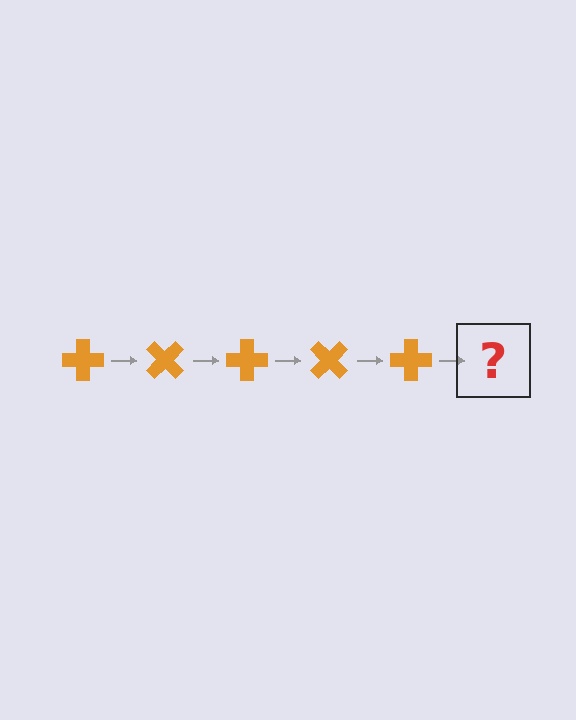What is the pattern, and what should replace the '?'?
The pattern is that the cross rotates 45 degrees each step. The '?' should be an orange cross rotated 225 degrees.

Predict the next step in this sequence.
The next step is an orange cross rotated 225 degrees.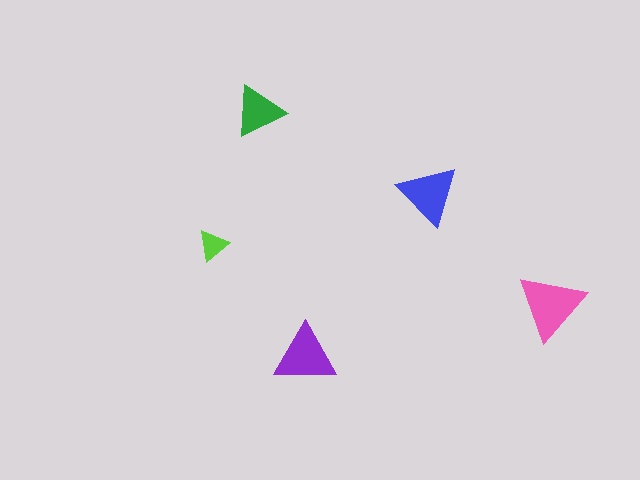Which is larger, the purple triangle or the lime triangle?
The purple one.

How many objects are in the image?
There are 5 objects in the image.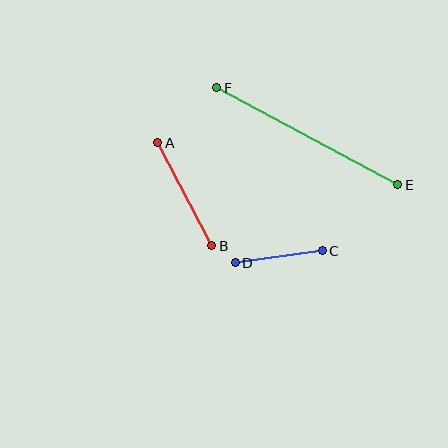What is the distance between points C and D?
The distance is approximately 88 pixels.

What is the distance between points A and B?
The distance is approximately 116 pixels.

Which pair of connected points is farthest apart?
Points E and F are farthest apart.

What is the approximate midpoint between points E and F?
The midpoint is at approximately (307, 136) pixels.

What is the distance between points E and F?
The distance is approximately 205 pixels.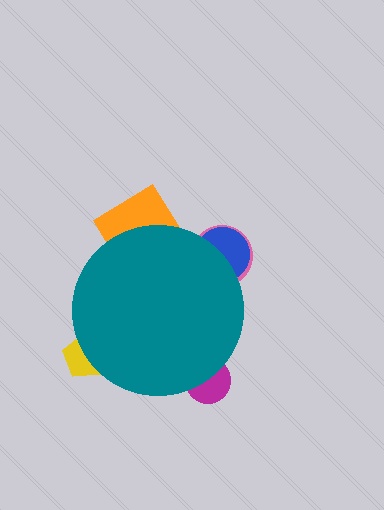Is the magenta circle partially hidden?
Yes, the magenta circle is partially hidden behind the teal circle.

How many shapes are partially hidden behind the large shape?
5 shapes are partially hidden.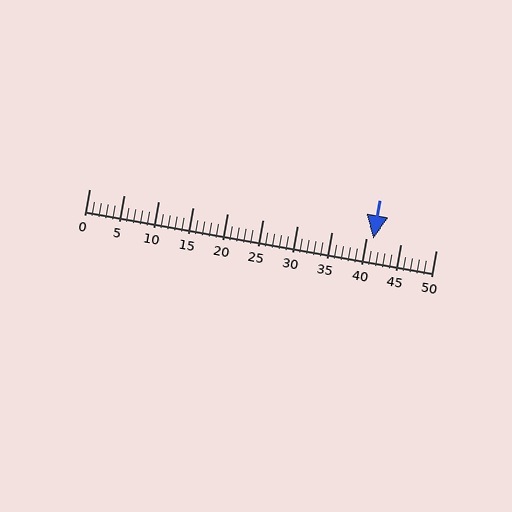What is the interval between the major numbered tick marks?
The major tick marks are spaced 5 units apart.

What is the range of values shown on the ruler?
The ruler shows values from 0 to 50.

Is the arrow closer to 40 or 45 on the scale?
The arrow is closer to 40.